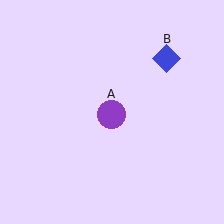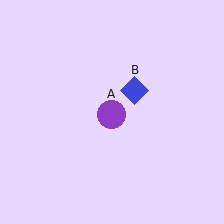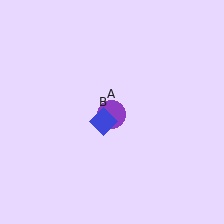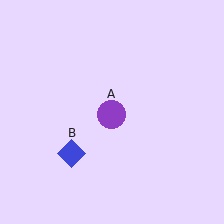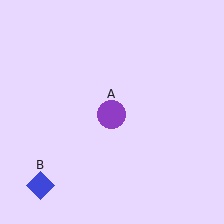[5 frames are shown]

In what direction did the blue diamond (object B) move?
The blue diamond (object B) moved down and to the left.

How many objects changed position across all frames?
1 object changed position: blue diamond (object B).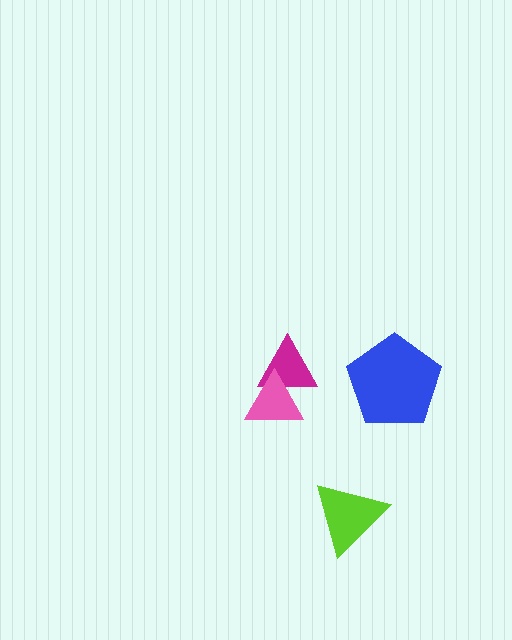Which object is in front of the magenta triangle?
The pink triangle is in front of the magenta triangle.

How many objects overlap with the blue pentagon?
0 objects overlap with the blue pentagon.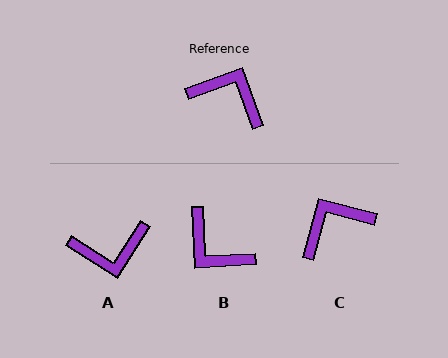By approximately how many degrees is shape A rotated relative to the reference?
Approximately 142 degrees clockwise.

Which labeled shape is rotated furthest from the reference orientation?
B, about 163 degrees away.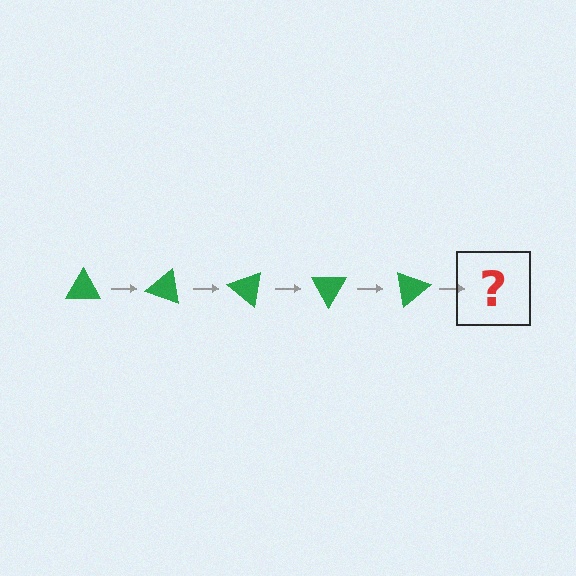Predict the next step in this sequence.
The next step is a green triangle rotated 100 degrees.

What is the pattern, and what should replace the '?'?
The pattern is that the triangle rotates 20 degrees each step. The '?' should be a green triangle rotated 100 degrees.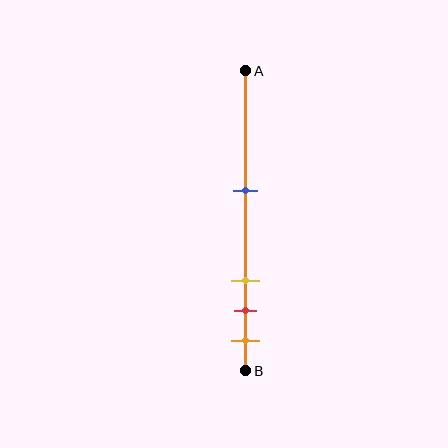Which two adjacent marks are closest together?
The red and orange marks are the closest adjacent pair.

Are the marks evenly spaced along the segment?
No, the marks are not evenly spaced.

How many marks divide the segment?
There are 4 marks dividing the segment.